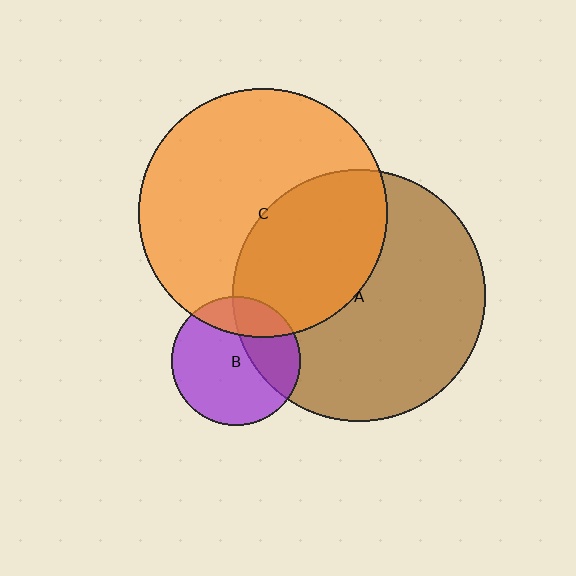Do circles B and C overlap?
Yes.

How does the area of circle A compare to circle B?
Approximately 3.9 times.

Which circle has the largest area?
Circle A (brown).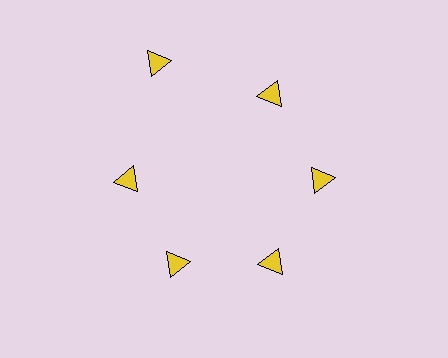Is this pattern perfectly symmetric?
No. The 6 yellow triangles are arranged in a ring, but one element near the 11 o'clock position is pushed outward from the center, breaking the 6-fold rotational symmetry.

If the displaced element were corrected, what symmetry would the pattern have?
It would have 6-fold rotational symmetry — the pattern would map onto itself every 60 degrees.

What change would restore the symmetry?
The symmetry would be restored by moving it inward, back onto the ring so that all 6 triangles sit at equal angles and equal distance from the center.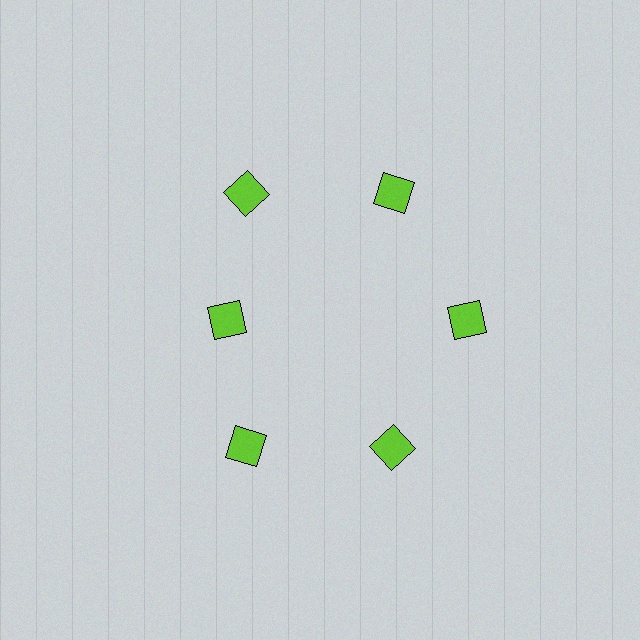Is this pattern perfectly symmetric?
No. The 6 lime squares are arranged in a ring, but one element near the 9 o'clock position is pulled inward toward the center, breaking the 6-fold rotational symmetry.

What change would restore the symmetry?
The symmetry would be restored by moving it outward, back onto the ring so that all 6 squares sit at equal angles and equal distance from the center.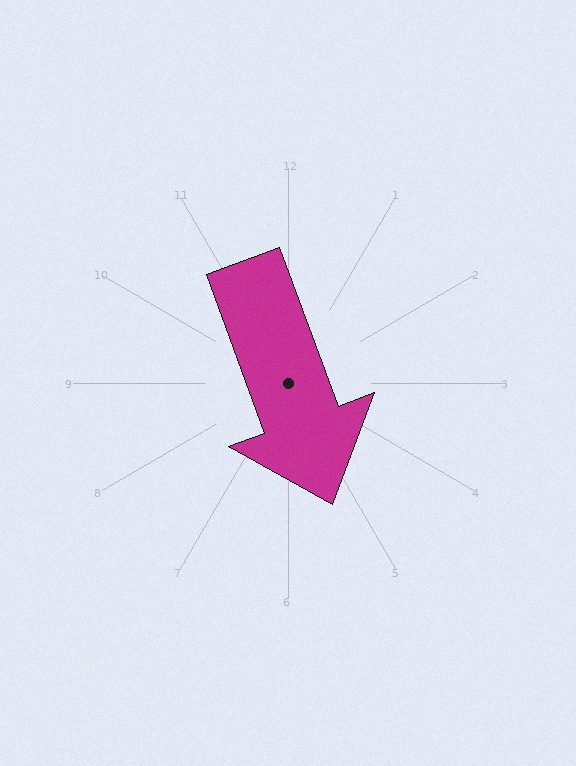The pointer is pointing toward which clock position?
Roughly 5 o'clock.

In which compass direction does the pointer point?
South.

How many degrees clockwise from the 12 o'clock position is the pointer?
Approximately 160 degrees.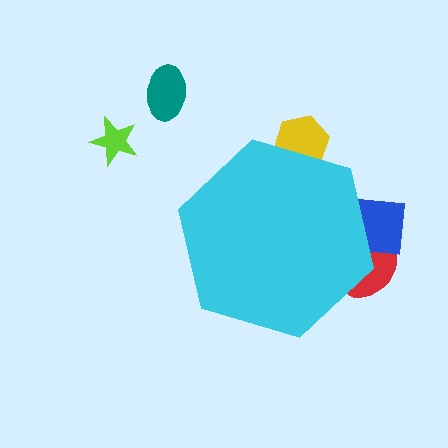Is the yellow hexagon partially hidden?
Yes, the yellow hexagon is partially hidden behind the cyan hexagon.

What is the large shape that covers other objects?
A cyan hexagon.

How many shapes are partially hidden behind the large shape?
3 shapes are partially hidden.